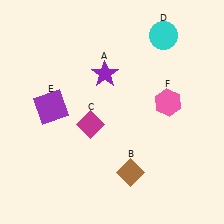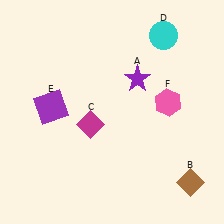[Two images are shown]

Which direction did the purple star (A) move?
The purple star (A) moved right.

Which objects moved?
The objects that moved are: the purple star (A), the brown diamond (B).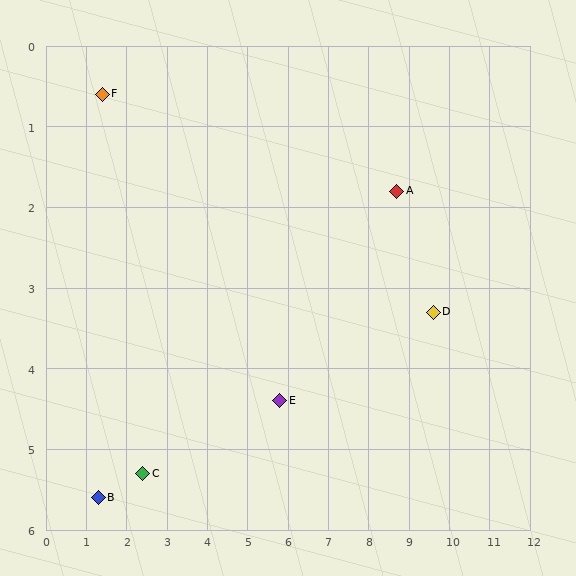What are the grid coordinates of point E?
Point E is at approximately (5.8, 4.4).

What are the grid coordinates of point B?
Point B is at approximately (1.3, 5.6).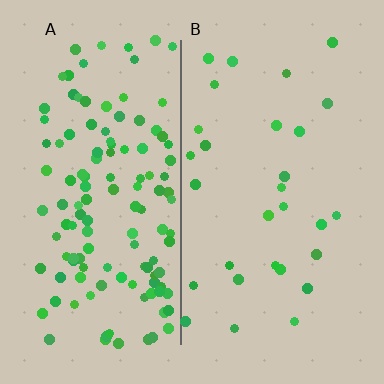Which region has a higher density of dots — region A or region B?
A (the left).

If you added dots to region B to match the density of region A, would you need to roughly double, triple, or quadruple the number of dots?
Approximately quadruple.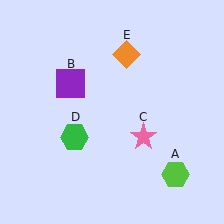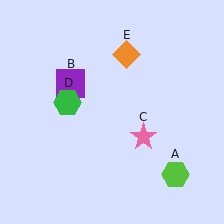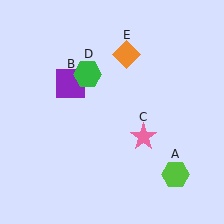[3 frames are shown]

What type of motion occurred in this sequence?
The green hexagon (object D) rotated clockwise around the center of the scene.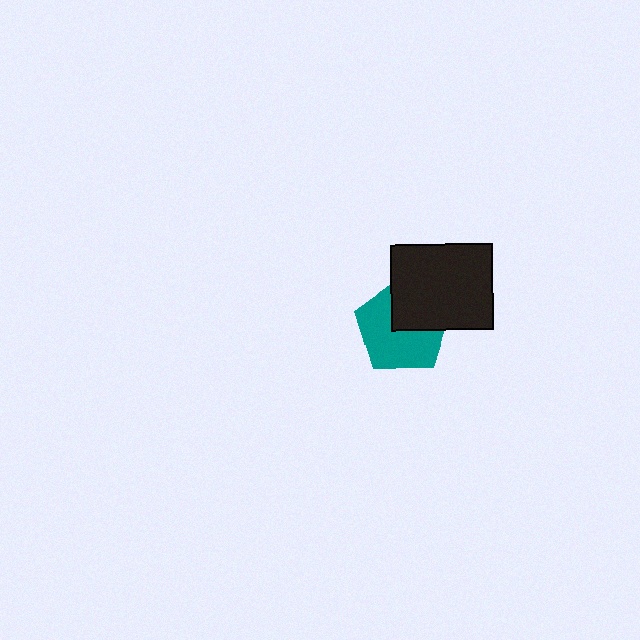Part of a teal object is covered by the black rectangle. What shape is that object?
It is a pentagon.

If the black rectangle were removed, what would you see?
You would see the complete teal pentagon.